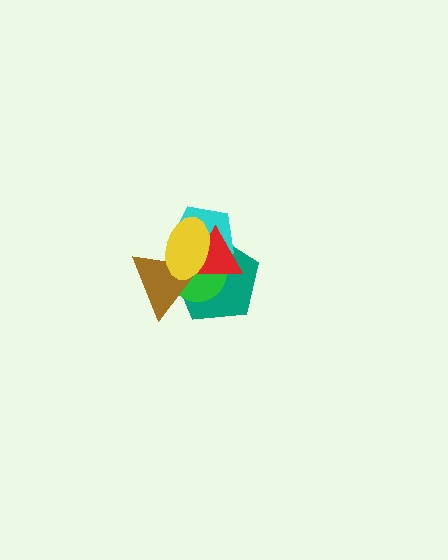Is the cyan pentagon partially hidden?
Yes, it is partially covered by another shape.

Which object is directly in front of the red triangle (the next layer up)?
The brown triangle is directly in front of the red triangle.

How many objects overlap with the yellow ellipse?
5 objects overlap with the yellow ellipse.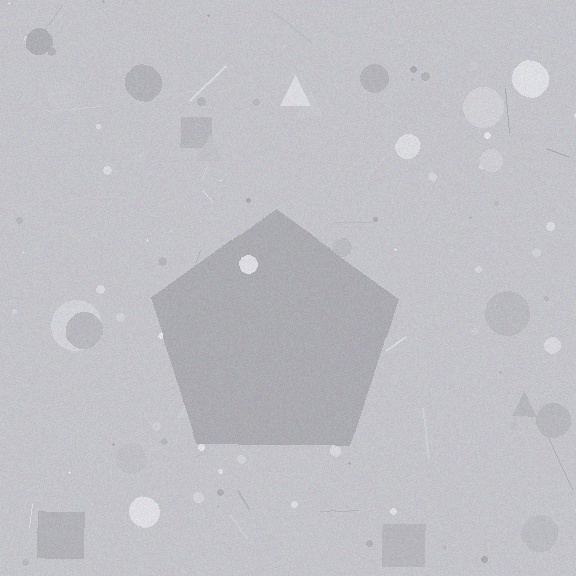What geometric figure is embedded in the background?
A pentagon is embedded in the background.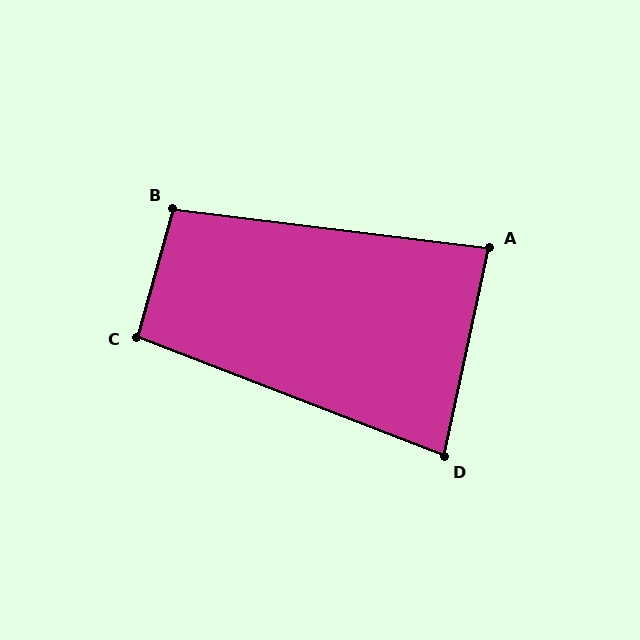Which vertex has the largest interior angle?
B, at approximately 99 degrees.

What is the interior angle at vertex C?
Approximately 95 degrees (obtuse).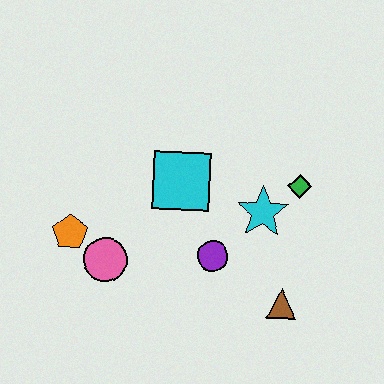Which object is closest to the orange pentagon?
The pink circle is closest to the orange pentagon.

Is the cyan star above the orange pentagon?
Yes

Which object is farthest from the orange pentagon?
The green diamond is farthest from the orange pentagon.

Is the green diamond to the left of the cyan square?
No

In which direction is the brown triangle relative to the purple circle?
The brown triangle is to the right of the purple circle.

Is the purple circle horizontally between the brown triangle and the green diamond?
No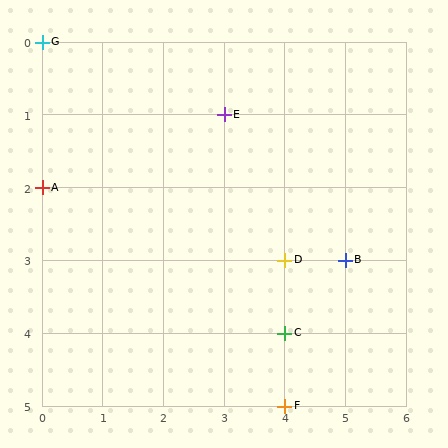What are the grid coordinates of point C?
Point C is at grid coordinates (4, 4).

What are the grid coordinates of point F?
Point F is at grid coordinates (4, 5).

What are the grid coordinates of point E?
Point E is at grid coordinates (3, 1).